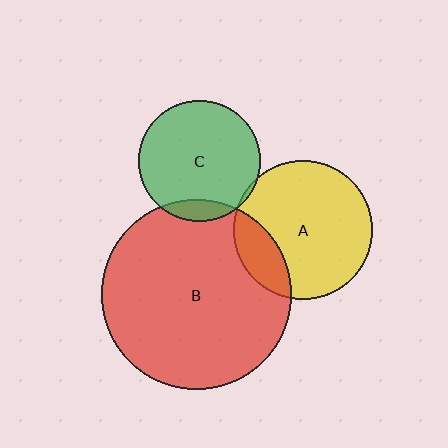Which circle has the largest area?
Circle B (red).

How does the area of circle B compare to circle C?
Approximately 2.4 times.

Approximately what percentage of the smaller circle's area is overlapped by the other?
Approximately 10%.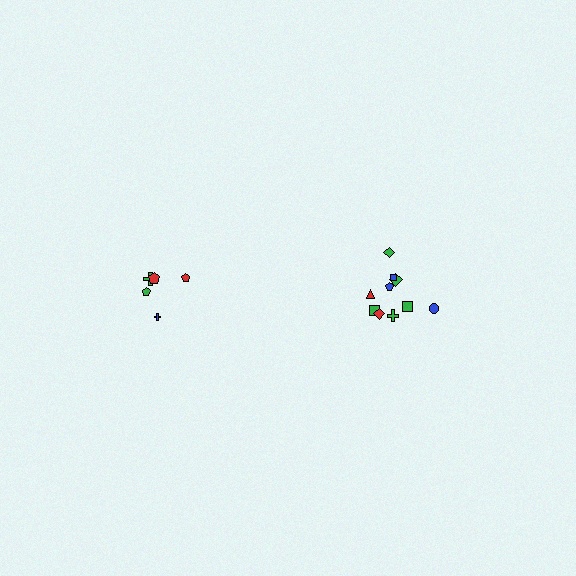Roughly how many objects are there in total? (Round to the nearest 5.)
Roughly 15 objects in total.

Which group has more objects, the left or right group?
The right group.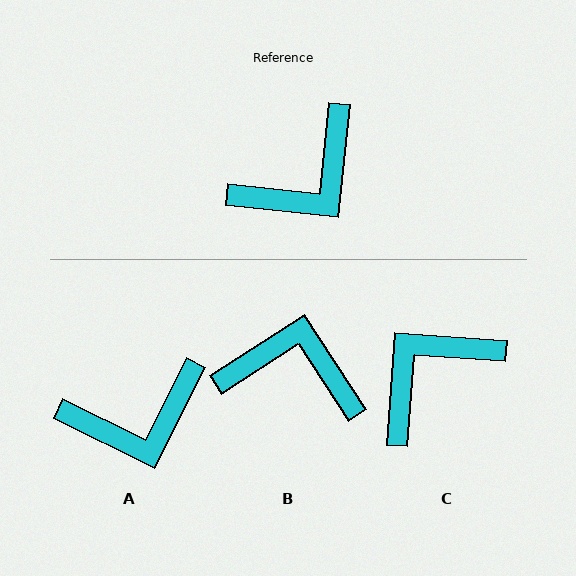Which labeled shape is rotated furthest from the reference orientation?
C, about 178 degrees away.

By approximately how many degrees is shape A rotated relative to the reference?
Approximately 20 degrees clockwise.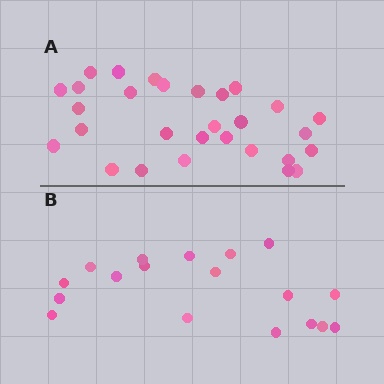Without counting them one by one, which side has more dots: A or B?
Region A (the top region) has more dots.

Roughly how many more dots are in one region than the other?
Region A has roughly 12 or so more dots than region B.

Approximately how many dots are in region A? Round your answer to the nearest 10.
About 30 dots. (The exact count is 29, which rounds to 30.)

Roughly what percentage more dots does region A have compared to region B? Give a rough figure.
About 60% more.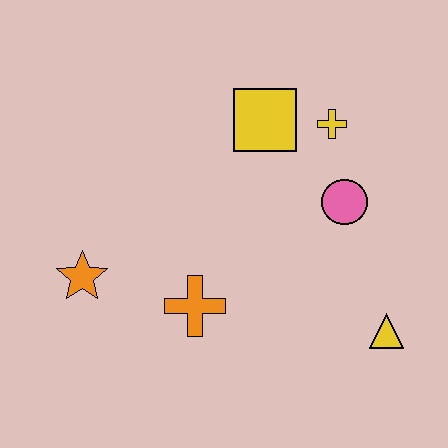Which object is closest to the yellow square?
The yellow cross is closest to the yellow square.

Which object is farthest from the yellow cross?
The orange star is farthest from the yellow cross.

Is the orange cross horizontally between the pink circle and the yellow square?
No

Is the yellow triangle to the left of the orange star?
No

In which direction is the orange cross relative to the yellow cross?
The orange cross is below the yellow cross.